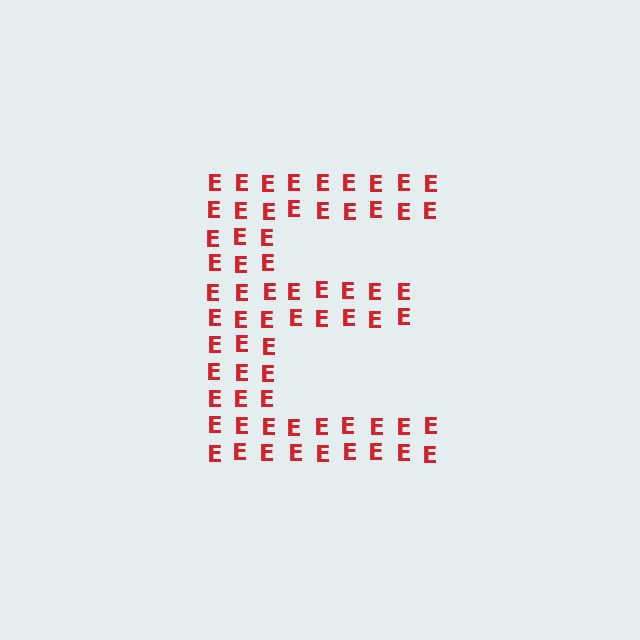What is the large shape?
The large shape is the letter E.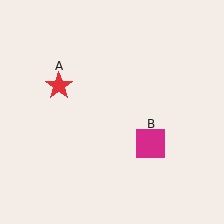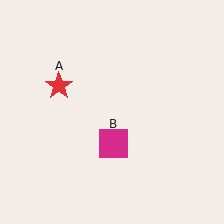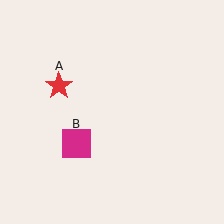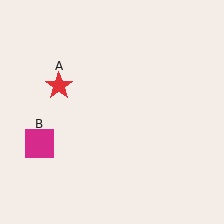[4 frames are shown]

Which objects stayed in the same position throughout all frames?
Red star (object A) remained stationary.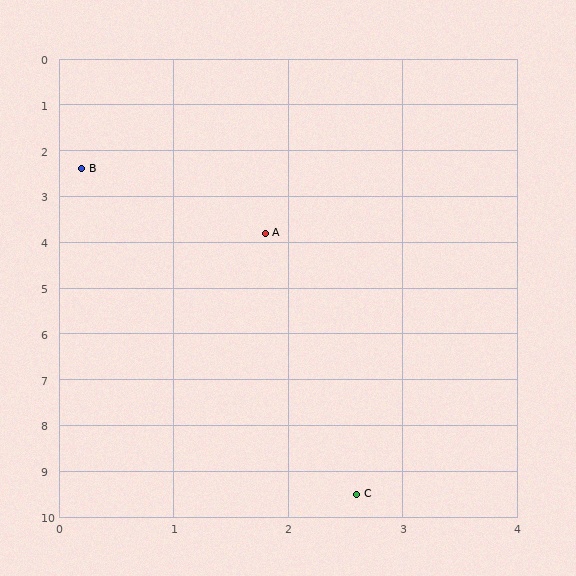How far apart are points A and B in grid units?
Points A and B are about 2.1 grid units apart.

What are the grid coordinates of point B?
Point B is at approximately (0.2, 2.4).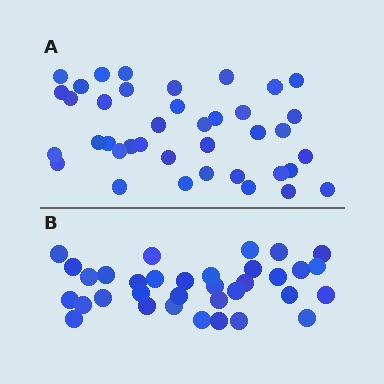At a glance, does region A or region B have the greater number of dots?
Region A (the top region) has more dots.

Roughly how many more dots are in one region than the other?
Region A has about 5 more dots than region B.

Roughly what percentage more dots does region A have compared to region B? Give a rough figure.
About 15% more.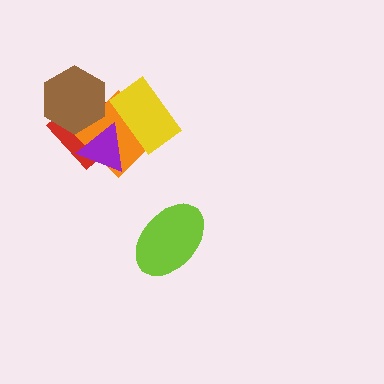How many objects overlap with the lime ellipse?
0 objects overlap with the lime ellipse.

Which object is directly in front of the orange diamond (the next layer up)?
The brown hexagon is directly in front of the orange diamond.